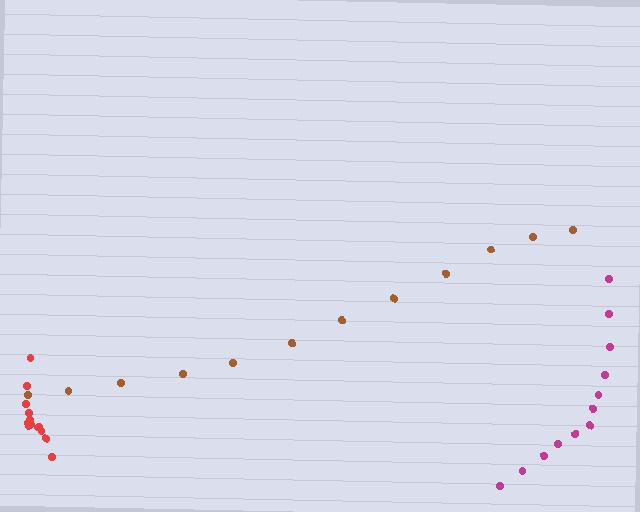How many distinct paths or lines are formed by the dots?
There are 3 distinct paths.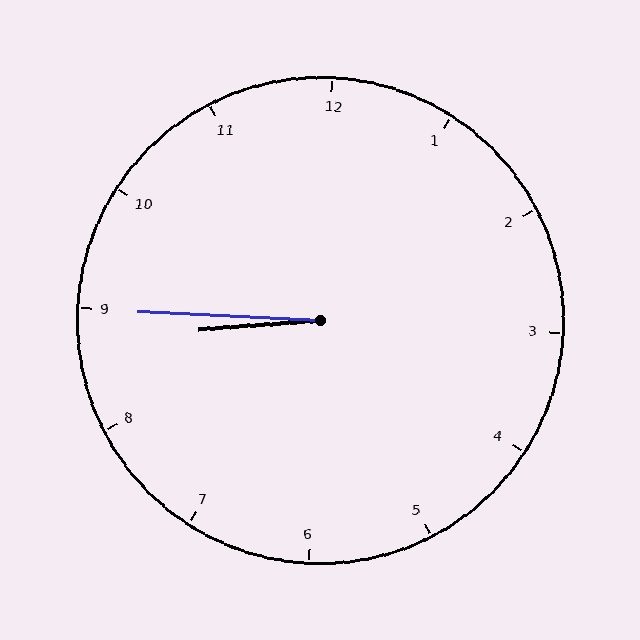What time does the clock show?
8:45.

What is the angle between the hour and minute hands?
Approximately 8 degrees.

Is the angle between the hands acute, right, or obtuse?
It is acute.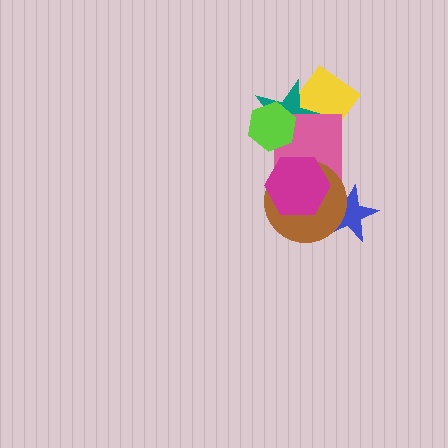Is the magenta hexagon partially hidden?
No, no other shape covers it.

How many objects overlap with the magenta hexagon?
2 objects overlap with the magenta hexagon.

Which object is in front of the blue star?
The brown circle is in front of the blue star.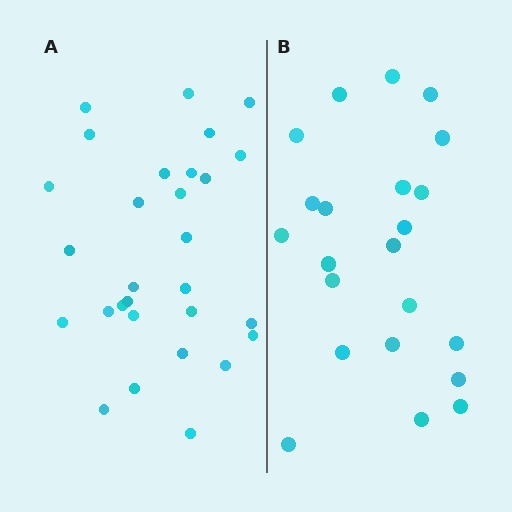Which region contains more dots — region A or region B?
Region A (the left region) has more dots.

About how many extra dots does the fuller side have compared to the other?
Region A has roughly 8 or so more dots than region B.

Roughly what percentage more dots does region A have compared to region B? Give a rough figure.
About 30% more.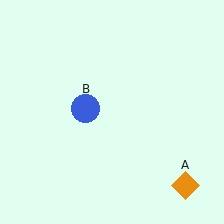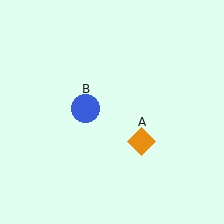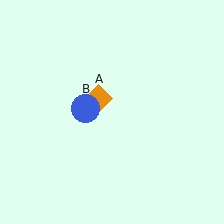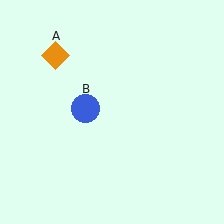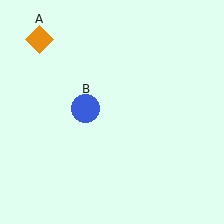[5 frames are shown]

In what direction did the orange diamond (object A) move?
The orange diamond (object A) moved up and to the left.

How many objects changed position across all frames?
1 object changed position: orange diamond (object A).